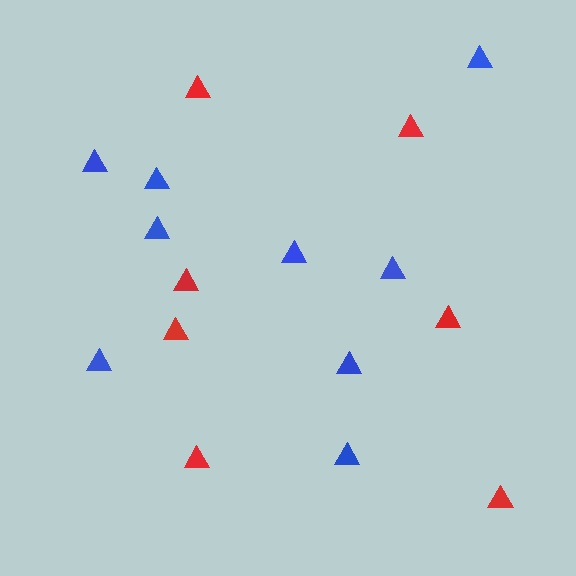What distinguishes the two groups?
There are 2 groups: one group of red triangles (7) and one group of blue triangles (9).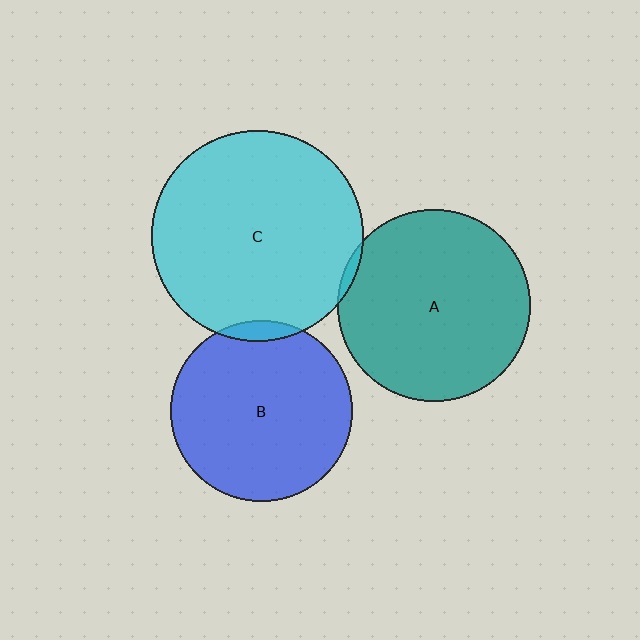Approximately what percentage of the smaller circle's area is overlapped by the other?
Approximately 5%.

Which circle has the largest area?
Circle C (cyan).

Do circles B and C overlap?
Yes.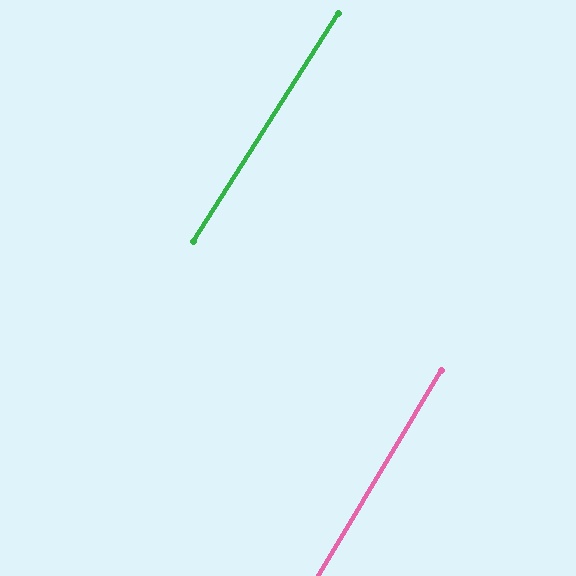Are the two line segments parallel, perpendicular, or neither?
Parallel — their directions differ by only 1.5°.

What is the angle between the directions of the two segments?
Approximately 2 degrees.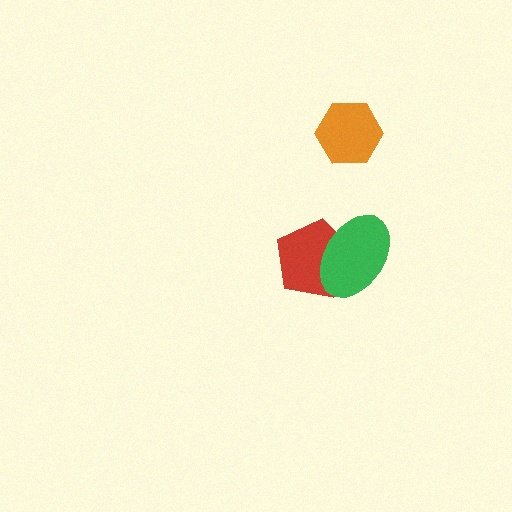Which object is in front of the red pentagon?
The green ellipse is in front of the red pentagon.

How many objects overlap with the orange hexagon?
0 objects overlap with the orange hexagon.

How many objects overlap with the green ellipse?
1 object overlaps with the green ellipse.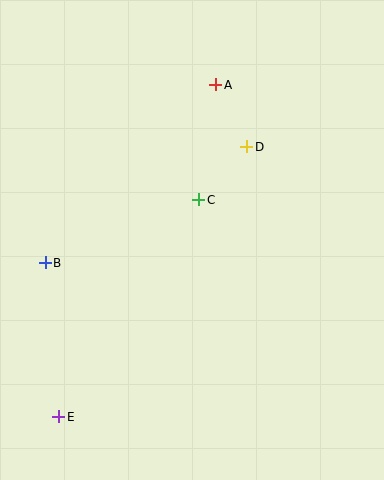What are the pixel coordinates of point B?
Point B is at (45, 263).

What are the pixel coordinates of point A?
Point A is at (216, 85).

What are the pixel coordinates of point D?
Point D is at (247, 147).